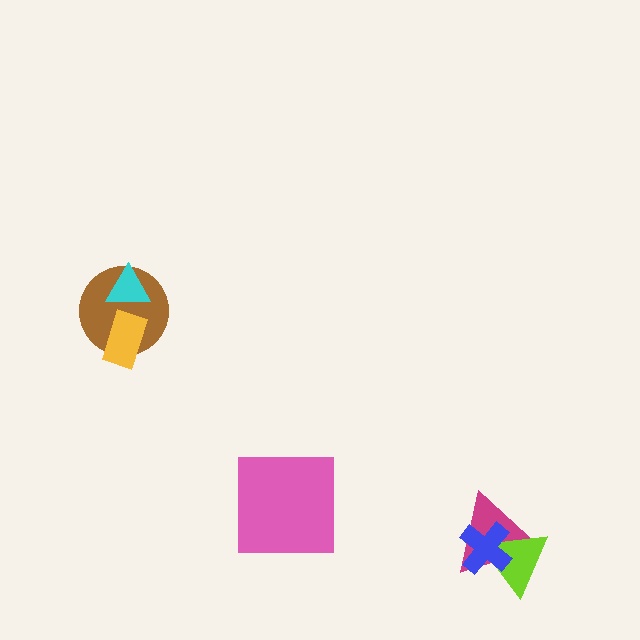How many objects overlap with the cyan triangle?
1 object overlaps with the cyan triangle.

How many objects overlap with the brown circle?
2 objects overlap with the brown circle.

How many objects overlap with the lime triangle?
2 objects overlap with the lime triangle.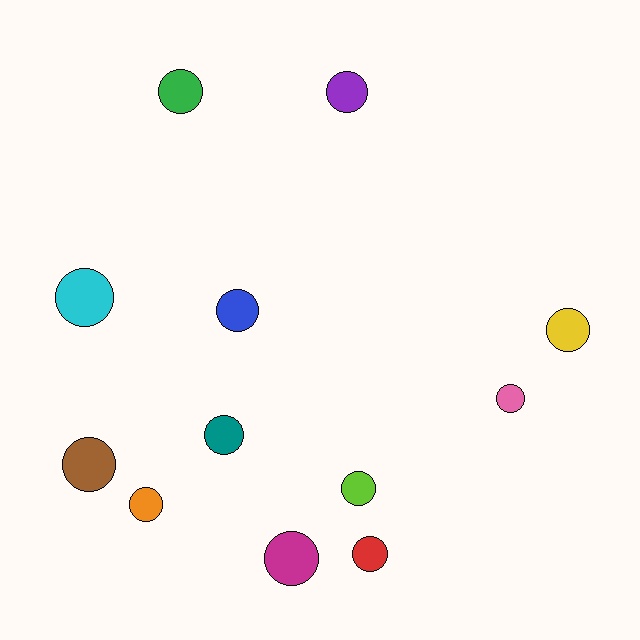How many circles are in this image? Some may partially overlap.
There are 12 circles.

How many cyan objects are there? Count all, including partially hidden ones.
There is 1 cyan object.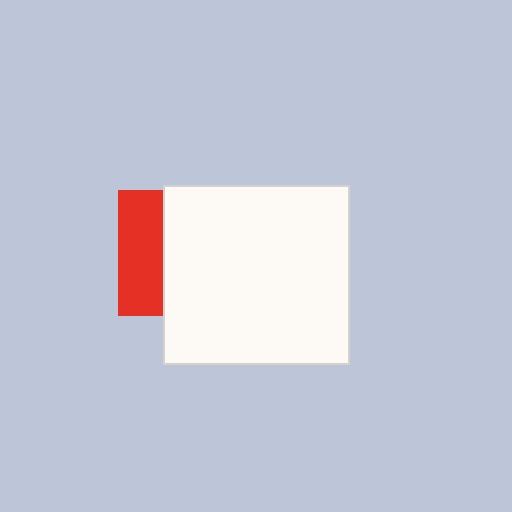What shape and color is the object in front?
The object in front is a white rectangle.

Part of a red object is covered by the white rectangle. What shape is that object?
It is a square.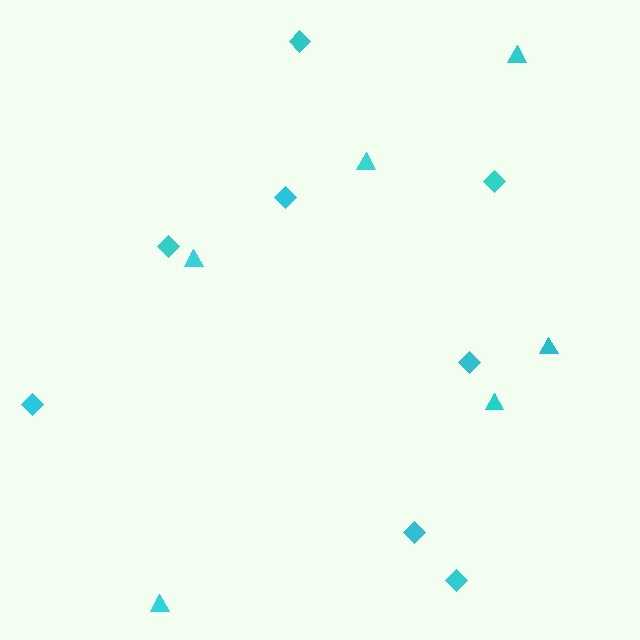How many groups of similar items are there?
There are 2 groups: one group of triangles (6) and one group of diamonds (8).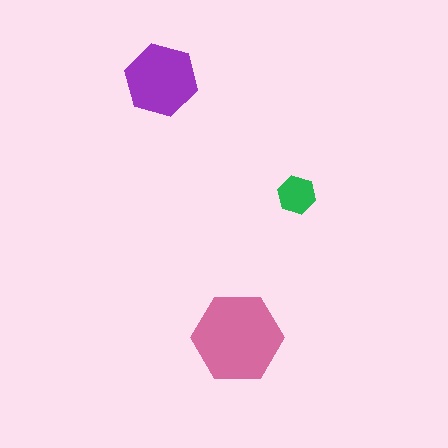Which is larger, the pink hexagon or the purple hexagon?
The pink one.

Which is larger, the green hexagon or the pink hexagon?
The pink one.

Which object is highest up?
The purple hexagon is topmost.